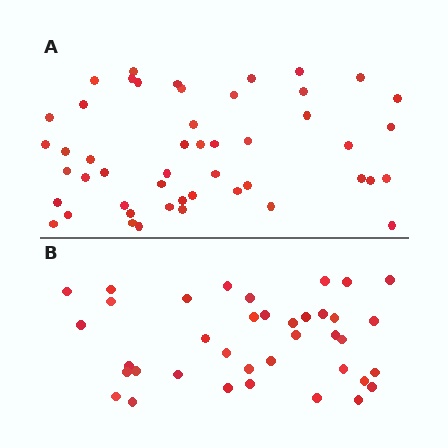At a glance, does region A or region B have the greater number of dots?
Region A (the top region) has more dots.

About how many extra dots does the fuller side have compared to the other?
Region A has roughly 12 or so more dots than region B.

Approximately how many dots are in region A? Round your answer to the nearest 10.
About 50 dots. (The exact count is 49, which rounds to 50.)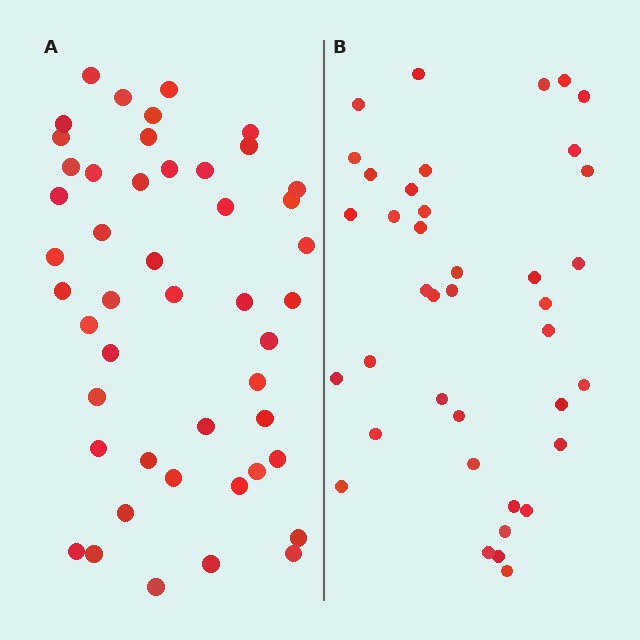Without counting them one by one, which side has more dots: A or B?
Region A (the left region) has more dots.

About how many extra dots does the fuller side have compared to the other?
Region A has roughly 8 or so more dots than region B.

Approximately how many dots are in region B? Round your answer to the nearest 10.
About 40 dots. (The exact count is 39, which rounds to 40.)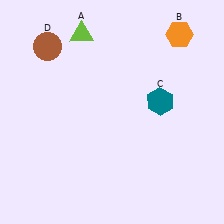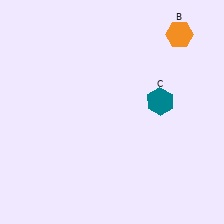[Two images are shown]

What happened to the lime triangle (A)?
The lime triangle (A) was removed in Image 2. It was in the top-left area of Image 1.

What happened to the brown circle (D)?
The brown circle (D) was removed in Image 2. It was in the top-left area of Image 1.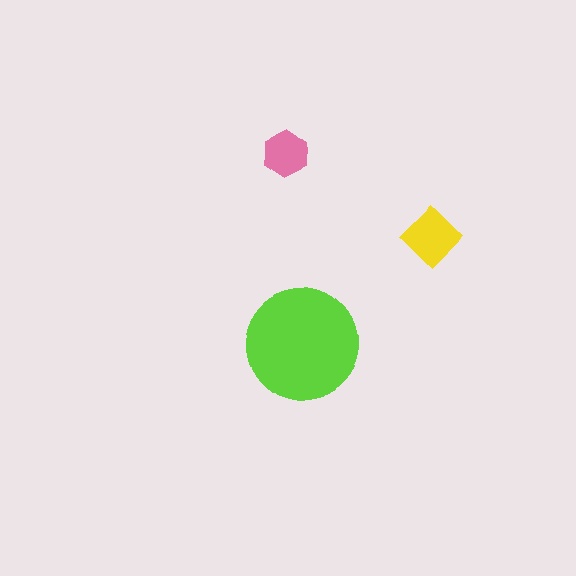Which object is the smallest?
The pink hexagon.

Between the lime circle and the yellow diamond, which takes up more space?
The lime circle.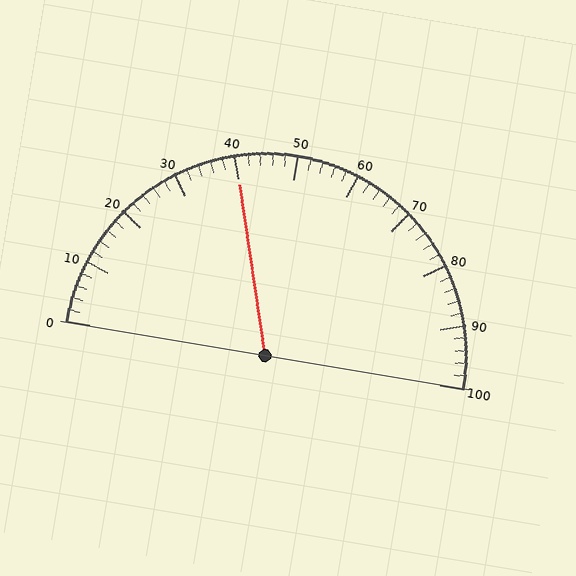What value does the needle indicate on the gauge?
The needle indicates approximately 40.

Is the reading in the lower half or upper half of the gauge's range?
The reading is in the lower half of the range (0 to 100).